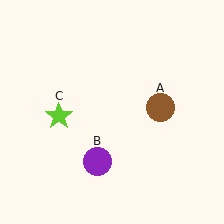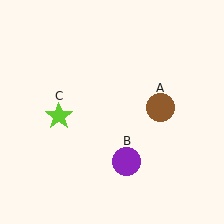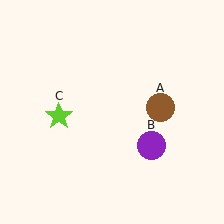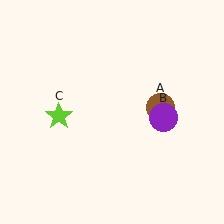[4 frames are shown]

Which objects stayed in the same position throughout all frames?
Brown circle (object A) and lime star (object C) remained stationary.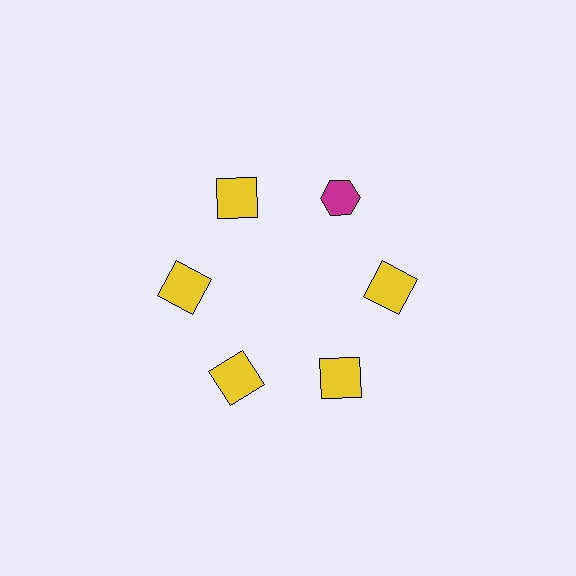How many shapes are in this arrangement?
There are 6 shapes arranged in a ring pattern.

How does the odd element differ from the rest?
It differs in both color (magenta instead of yellow) and shape (hexagon instead of square).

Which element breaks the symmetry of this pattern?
The magenta hexagon at roughly the 1 o'clock position breaks the symmetry. All other shapes are yellow squares.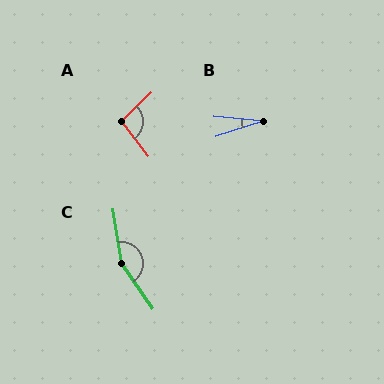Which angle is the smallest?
B, at approximately 23 degrees.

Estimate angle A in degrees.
Approximately 96 degrees.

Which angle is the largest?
C, at approximately 154 degrees.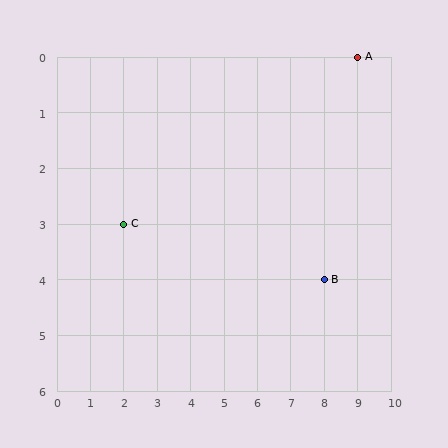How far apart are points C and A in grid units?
Points C and A are 7 columns and 3 rows apart (about 7.6 grid units diagonally).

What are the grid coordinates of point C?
Point C is at grid coordinates (2, 3).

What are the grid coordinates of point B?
Point B is at grid coordinates (8, 4).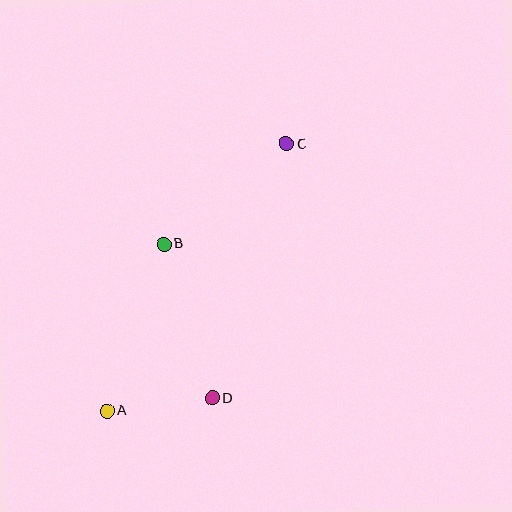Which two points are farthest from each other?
Points A and C are farthest from each other.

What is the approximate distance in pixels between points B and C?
The distance between B and C is approximately 158 pixels.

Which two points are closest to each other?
Points A and D are closest to each other.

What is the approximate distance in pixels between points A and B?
The distance between A and B is approximately 177 pixels.